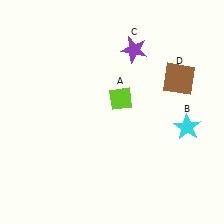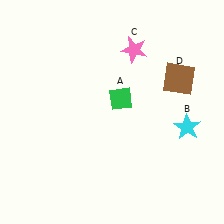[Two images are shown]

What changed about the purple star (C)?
In Image 1, C is purple. In Image 2, it changed to pink.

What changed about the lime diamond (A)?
In Image 1, A is lime. In Image 2, it changed to green.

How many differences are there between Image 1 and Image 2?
There are 2 differences between the two images.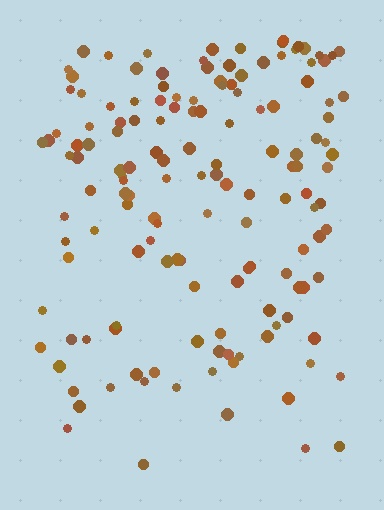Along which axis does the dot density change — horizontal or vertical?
Vertical.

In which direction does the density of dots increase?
From bottom to top, with the top side densest.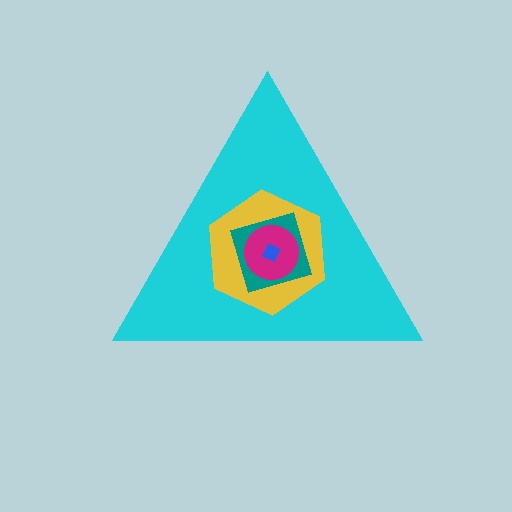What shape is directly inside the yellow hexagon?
The teal diamond.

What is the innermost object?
The blue square.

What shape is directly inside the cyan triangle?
The yellow hexagon.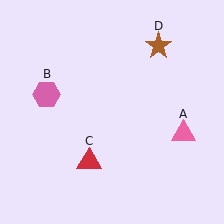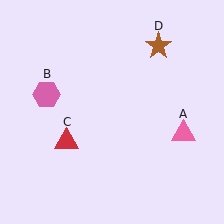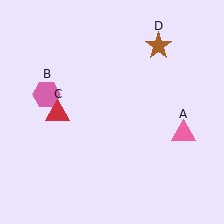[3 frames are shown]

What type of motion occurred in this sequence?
The red triangle (object C) rotated clockwise around the center of the scene.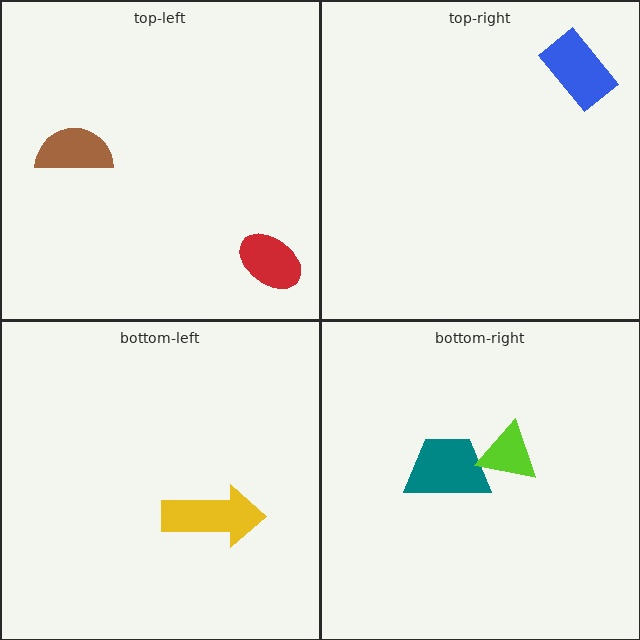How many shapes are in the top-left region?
2.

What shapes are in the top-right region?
The blue rectangle.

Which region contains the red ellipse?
The top-left region.